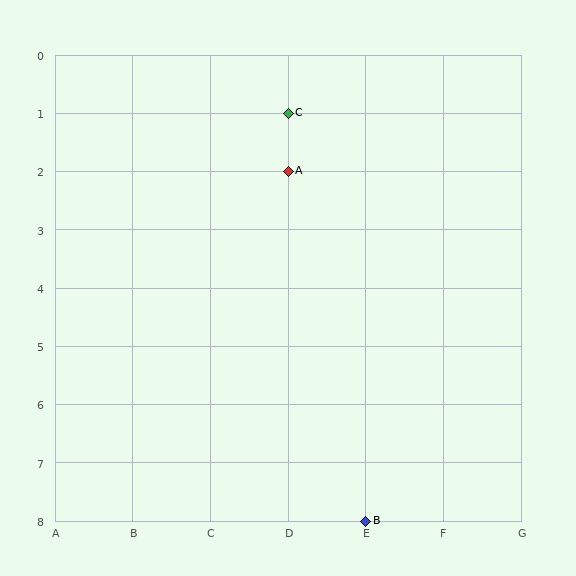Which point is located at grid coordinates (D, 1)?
Point C is at (D, 1).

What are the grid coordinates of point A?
Point A is at grid coordinates (D, 2).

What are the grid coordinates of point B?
Point B is at grid coordinates (E, 8).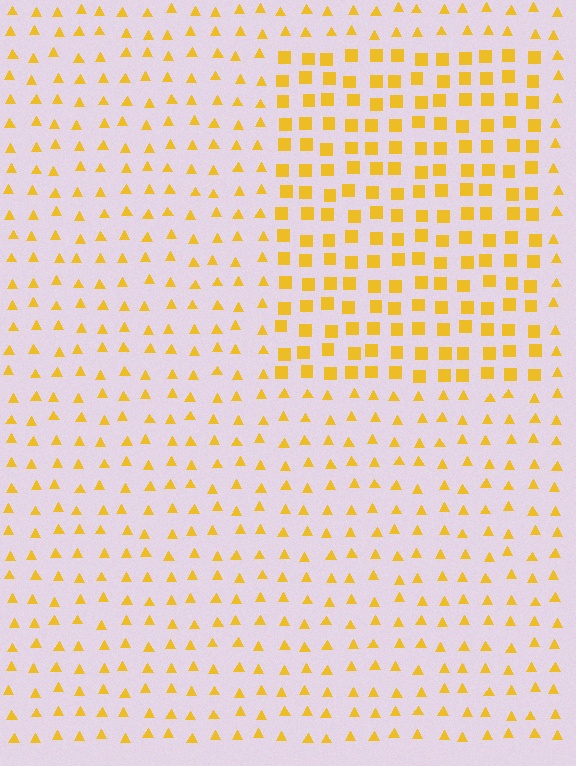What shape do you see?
I see a rectangle.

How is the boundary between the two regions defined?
The boundary is defined by a change in element shape: squares inside vs. triangles outside. All elements share the same color and spacing.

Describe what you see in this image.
The image is filled with small yellow elements arranged in a uniform grid. A rectangle-shaped region contains squares, while the surrounding area contains triangles. The boundary is defined purely by the change in element shape.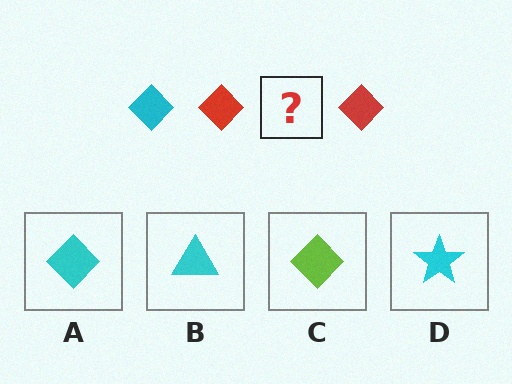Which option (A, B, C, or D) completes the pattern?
A.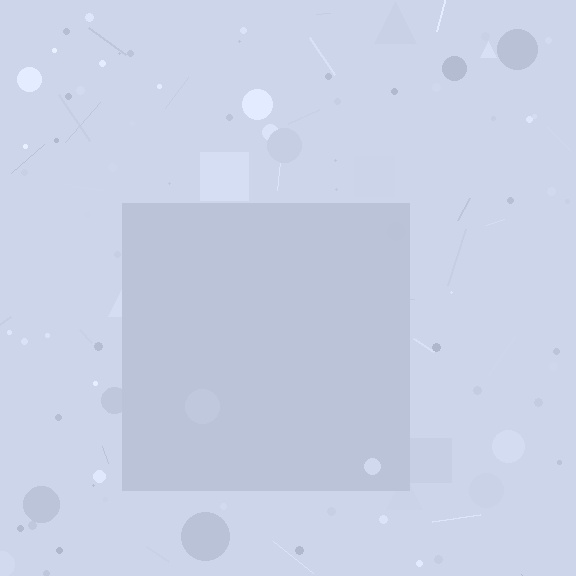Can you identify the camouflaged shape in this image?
The camouflaged shape is a square.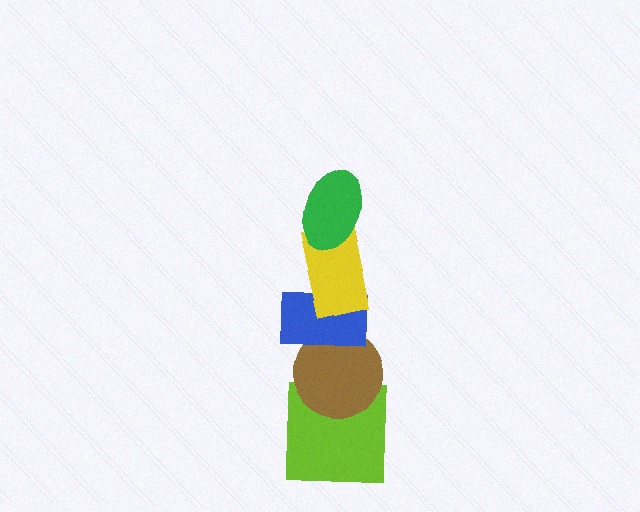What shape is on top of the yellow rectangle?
The green ellipse is on top of the yellow rectangle.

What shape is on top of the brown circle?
The blue rectangle is on top of the brown circle.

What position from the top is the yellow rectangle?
The yellow rectangle is 2nd from the top.